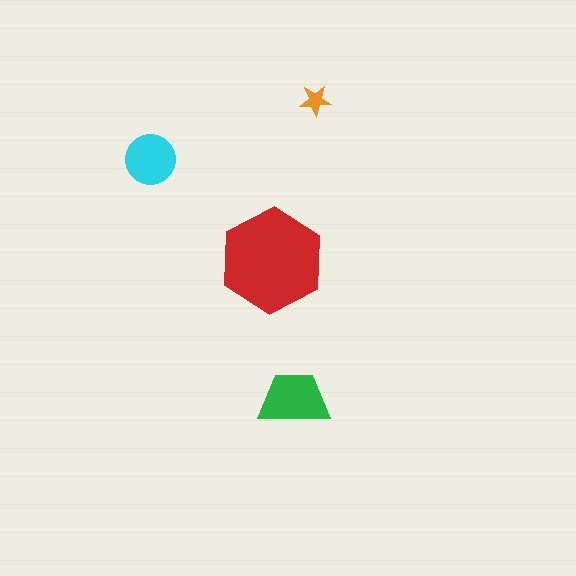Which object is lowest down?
The green trapezoid is bottommost.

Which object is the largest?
The red hexagon.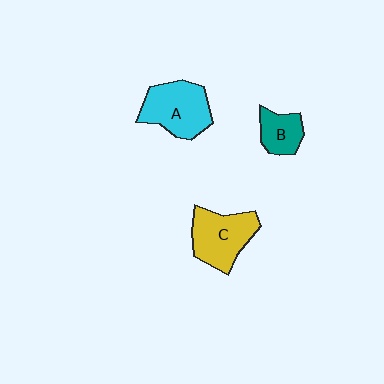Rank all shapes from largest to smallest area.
From largest to smallest: A (cyan), C (yellow), B (teal).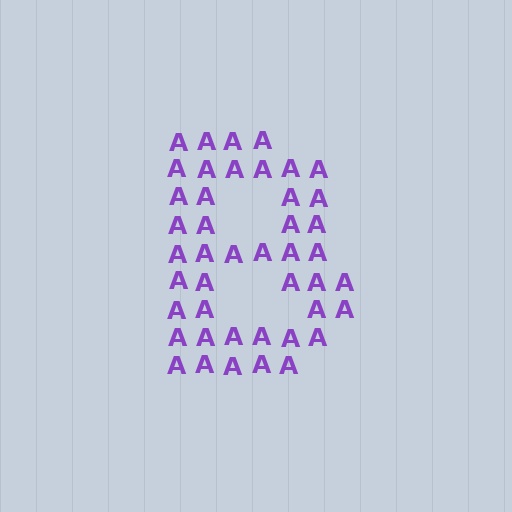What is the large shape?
The large shape is the letter B.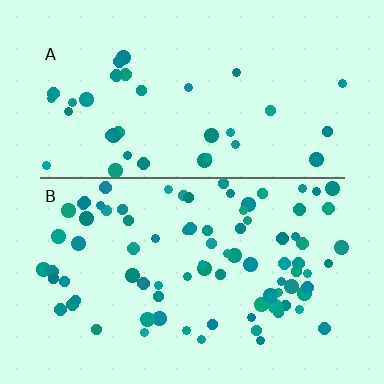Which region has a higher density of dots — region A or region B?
B (the bottom).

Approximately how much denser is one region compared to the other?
Approximately 2.4× — region B over region A.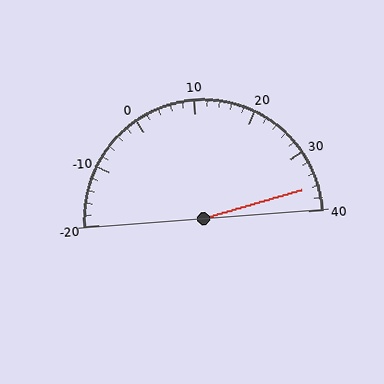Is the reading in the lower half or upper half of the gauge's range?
The reading is in the upper half of the range (-20 to 40).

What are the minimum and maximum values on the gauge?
The gauge ranges from -20 to 40.